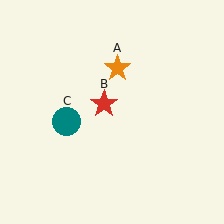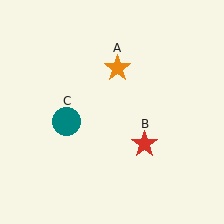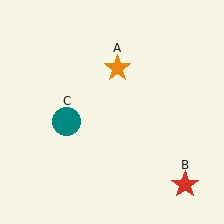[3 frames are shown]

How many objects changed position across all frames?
1 object changed position: red star (object B).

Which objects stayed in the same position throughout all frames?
Orange star (object A) and teal circle (object C) remained stationary.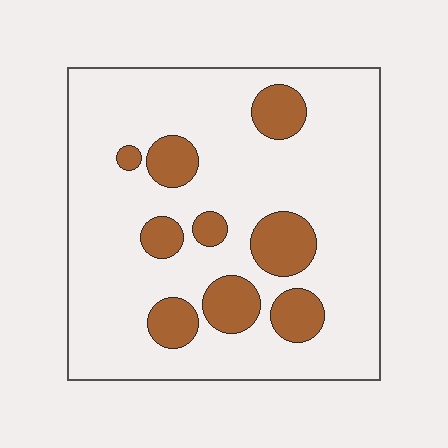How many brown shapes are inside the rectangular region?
9.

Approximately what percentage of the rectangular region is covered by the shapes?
Approximately 20%.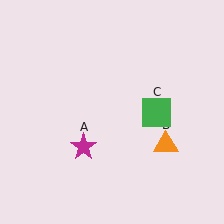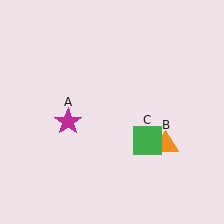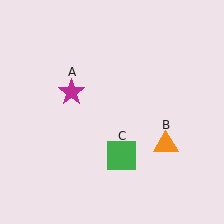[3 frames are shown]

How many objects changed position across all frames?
2 objects changed position: magenta star (object A), green square (object C).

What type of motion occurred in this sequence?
The magenta star (object A), green square (object C) rotated clockwise around the center of the scene.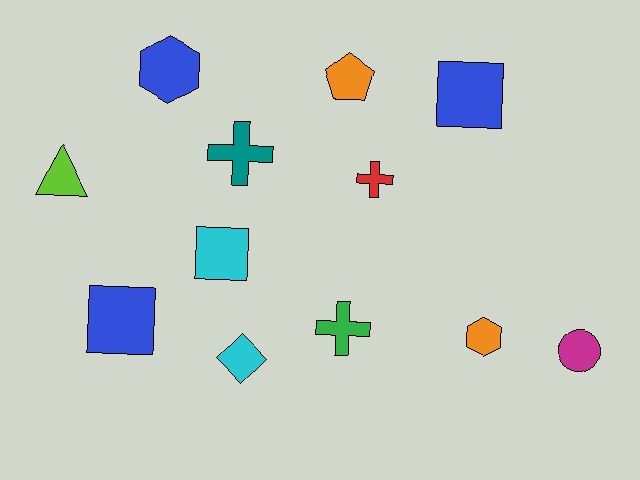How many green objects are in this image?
There is 1 green object.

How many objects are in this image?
There are 12 objects.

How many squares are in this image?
There are 3 squares.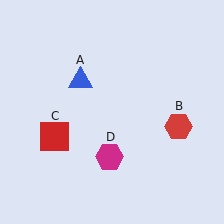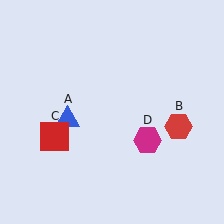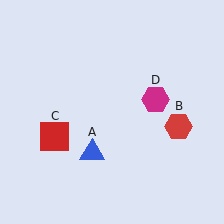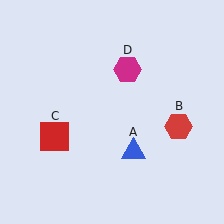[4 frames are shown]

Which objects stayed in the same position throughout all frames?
Red hexagon (object B) and red square (object C) remained stationary.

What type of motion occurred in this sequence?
The blue triangle (object A), magenta hexagon (object D) rotated counterclockwise around the center of the scene.